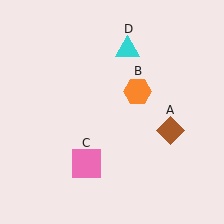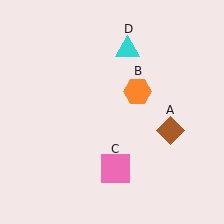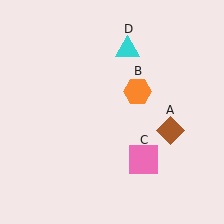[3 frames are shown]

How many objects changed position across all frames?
1 object changed position: pink square (object C).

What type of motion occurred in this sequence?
The pink square (object C) rotated counterclockwise around the center of the scene.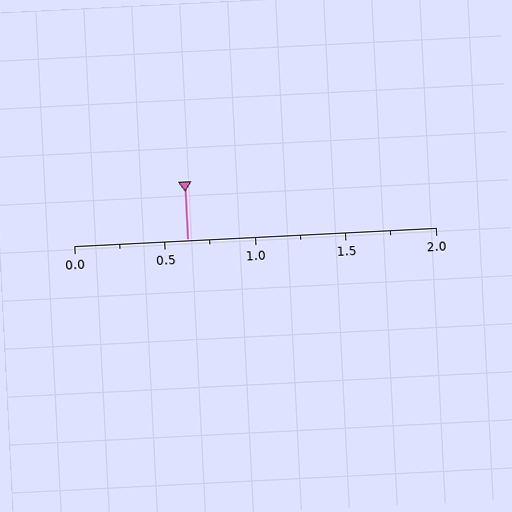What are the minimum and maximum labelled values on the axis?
The axis runs from 0.0 to 2.0.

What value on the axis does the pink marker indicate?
The marker indicates approximately 0.62.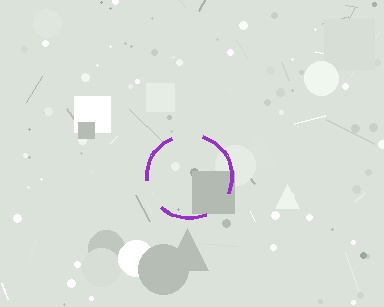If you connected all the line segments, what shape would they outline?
They would outline a circle.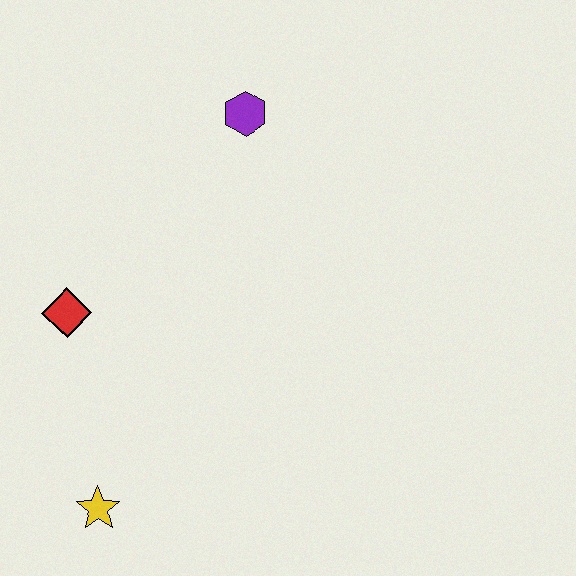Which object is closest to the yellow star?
The red diamond is closest to the yellow star.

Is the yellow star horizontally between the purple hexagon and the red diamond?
Yes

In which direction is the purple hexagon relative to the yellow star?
The purple hexagon is above the yellow star.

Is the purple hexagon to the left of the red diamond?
No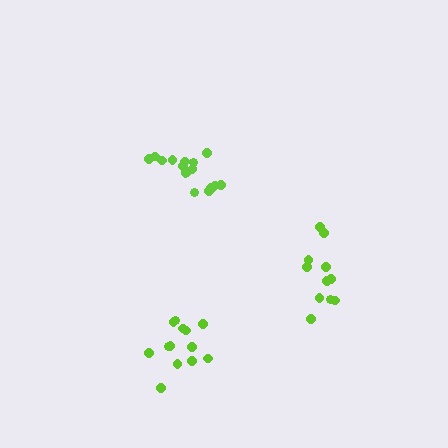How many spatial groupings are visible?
There are 3 spatial groupings.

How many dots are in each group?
Group 1: 11 dots, Group 2: 17 dots, Group 3: 13 dots (41 total).